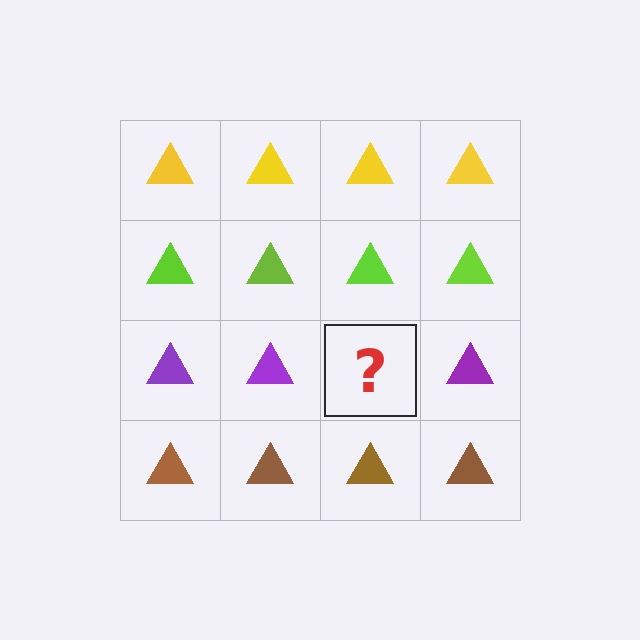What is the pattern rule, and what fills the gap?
The rule is that each row has a consistent color. The gap should be filled with a purple triangle.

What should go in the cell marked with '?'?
The missing cell should contain a purple triangle.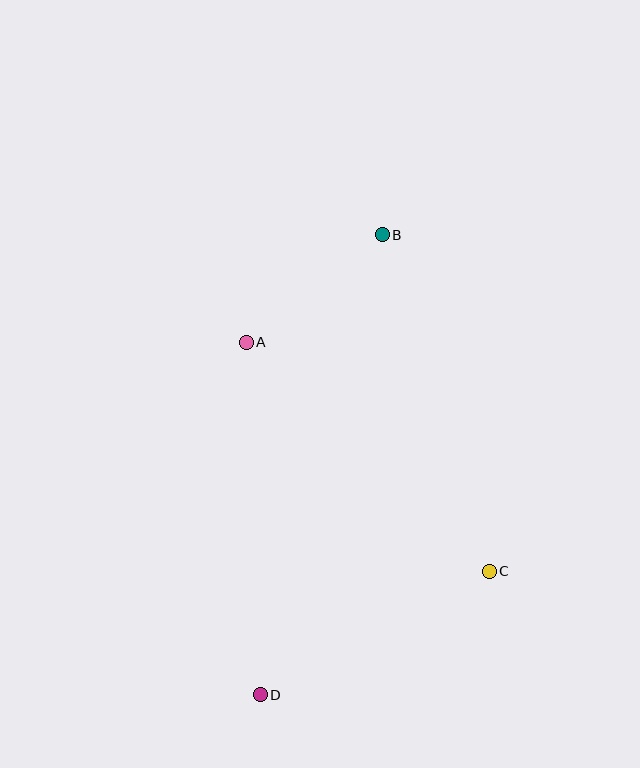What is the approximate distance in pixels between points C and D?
The distance between C and D is approximately 260 pixels.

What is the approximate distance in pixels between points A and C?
The distance between A and C is approximately 334 pixels.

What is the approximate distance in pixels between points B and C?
The distance between B and C is approximately 353 pixels.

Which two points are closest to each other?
Points A and B are closest to each other.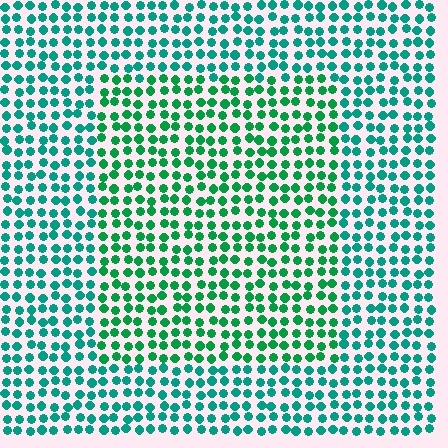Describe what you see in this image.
The image is filled with small teal elements in a uniform arrangement. A rectangle-shaped region is visible where the elements are tinted to a slightly different hue, forming a subtle color boundary.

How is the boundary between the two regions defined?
The boundary is defined purely by a slight shift in hue (about 26 degrees). Spacing, size, and orientation are identical on both sides.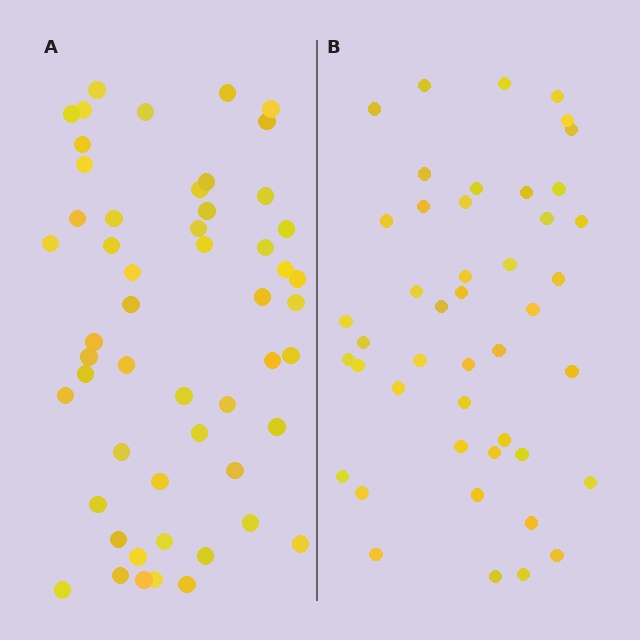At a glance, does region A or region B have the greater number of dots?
Region A (the left region) has more dots.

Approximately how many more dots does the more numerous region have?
Region A has roughly 8 or so more dots than region B.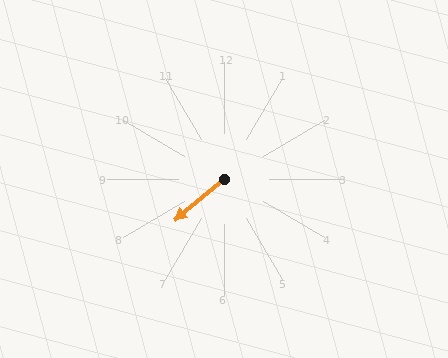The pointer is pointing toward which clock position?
Roughly 8 o'clock.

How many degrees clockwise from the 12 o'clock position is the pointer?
Approximately 230 degrees.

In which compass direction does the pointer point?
Southwest.